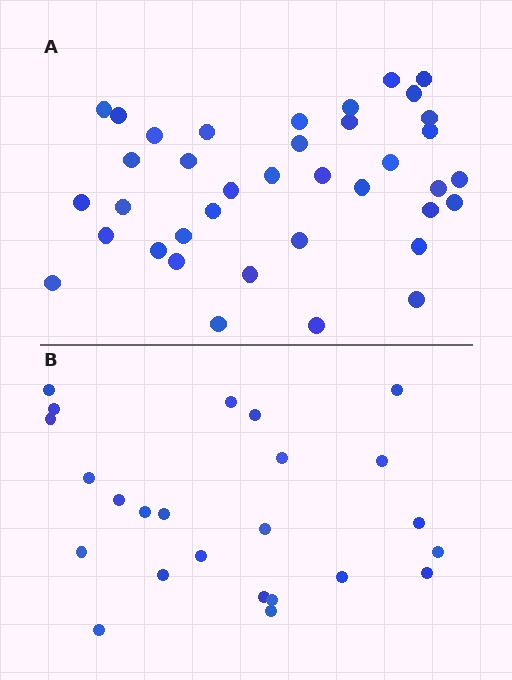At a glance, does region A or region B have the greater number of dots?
Region A (the top region) has more dots.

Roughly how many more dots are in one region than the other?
Region A has approximately 15 more dots than region B.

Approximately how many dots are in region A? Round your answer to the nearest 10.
About 40 dots. (The exact count is 38, which rounds to 40.)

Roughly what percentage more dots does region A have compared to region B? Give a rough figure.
About 60% more.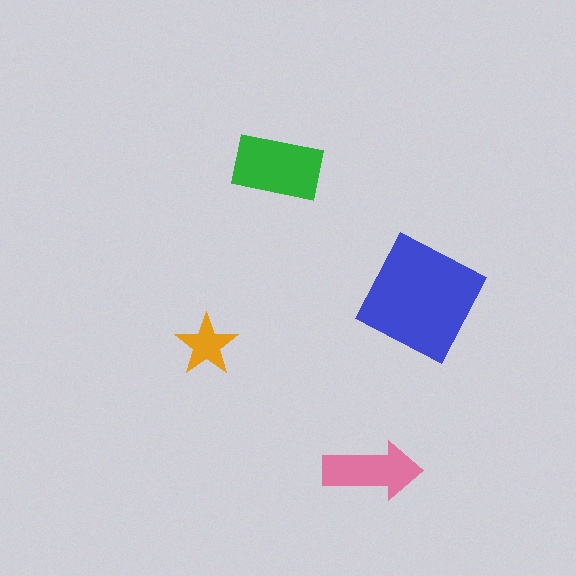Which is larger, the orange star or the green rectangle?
The green rectangle.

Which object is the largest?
The blue square.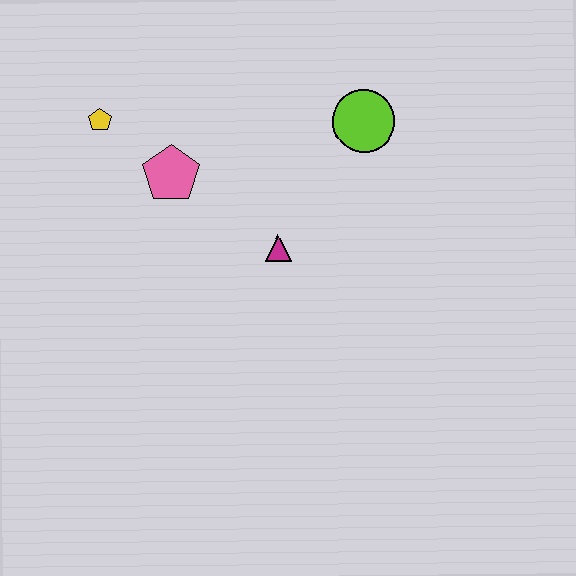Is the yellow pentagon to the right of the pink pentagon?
No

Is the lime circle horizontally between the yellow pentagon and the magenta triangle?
No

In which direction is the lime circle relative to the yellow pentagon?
The lime circle is to the right of the yellow pentagon.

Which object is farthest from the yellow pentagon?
The lime circle is farthest from the yellow pentagon.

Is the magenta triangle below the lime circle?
Yes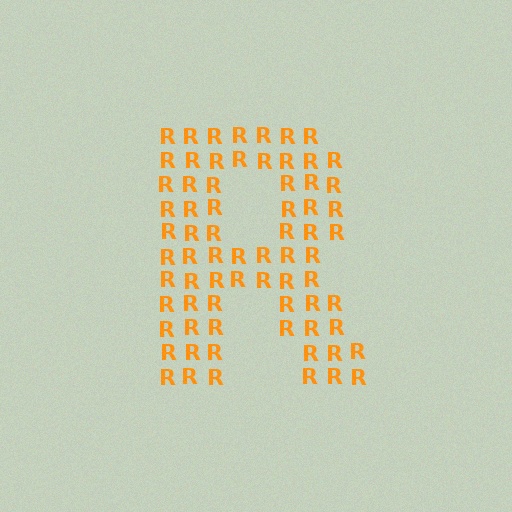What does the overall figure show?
The overall figure shows the letter R.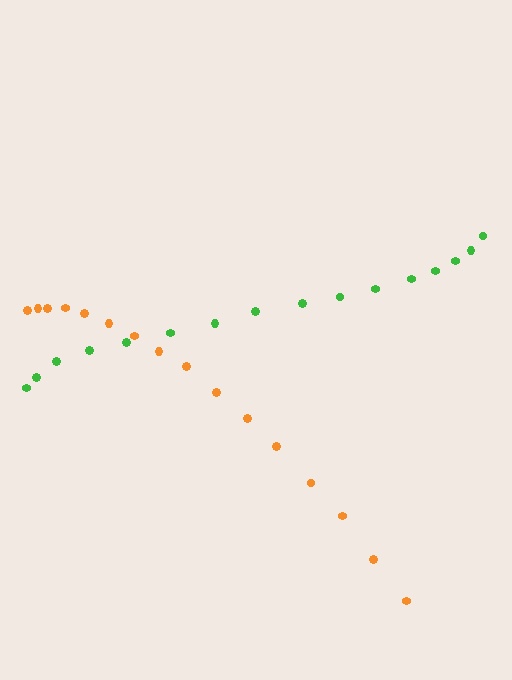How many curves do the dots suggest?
There are 2 distinct paths.